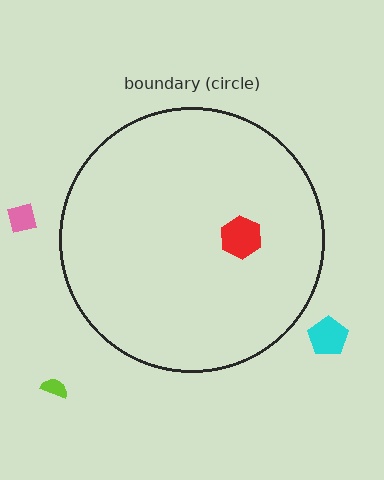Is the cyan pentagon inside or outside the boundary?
Outside.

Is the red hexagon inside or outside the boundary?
Inside.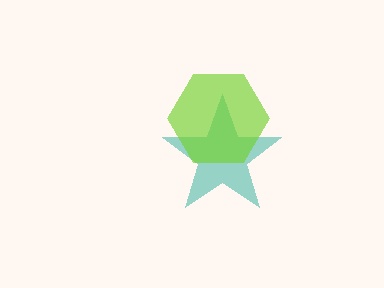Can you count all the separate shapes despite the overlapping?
Yes, there are 2 separate shapes.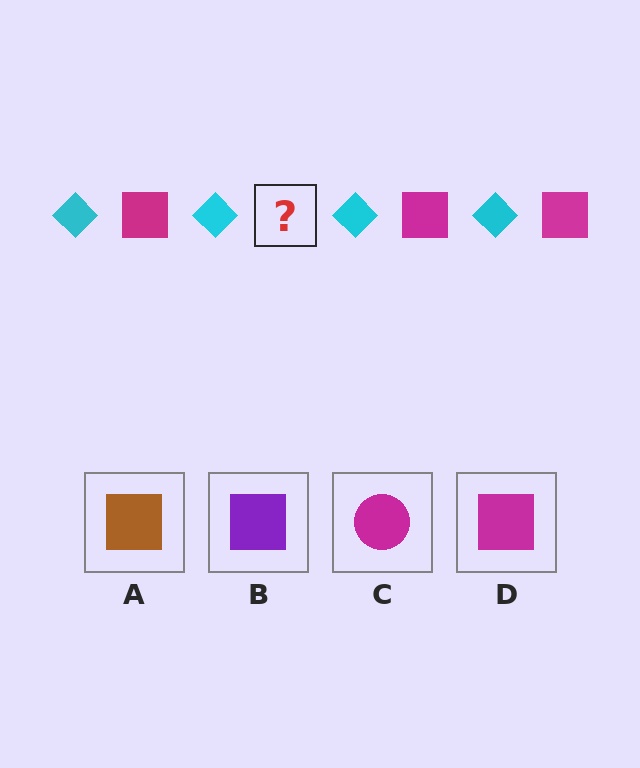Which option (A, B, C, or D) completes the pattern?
D.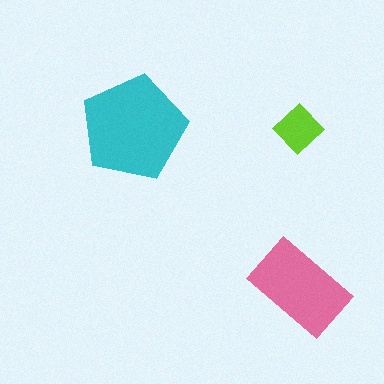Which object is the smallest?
The lime diamond.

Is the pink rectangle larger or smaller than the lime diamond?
Larger.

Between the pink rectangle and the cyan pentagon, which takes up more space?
The cyan pentagon.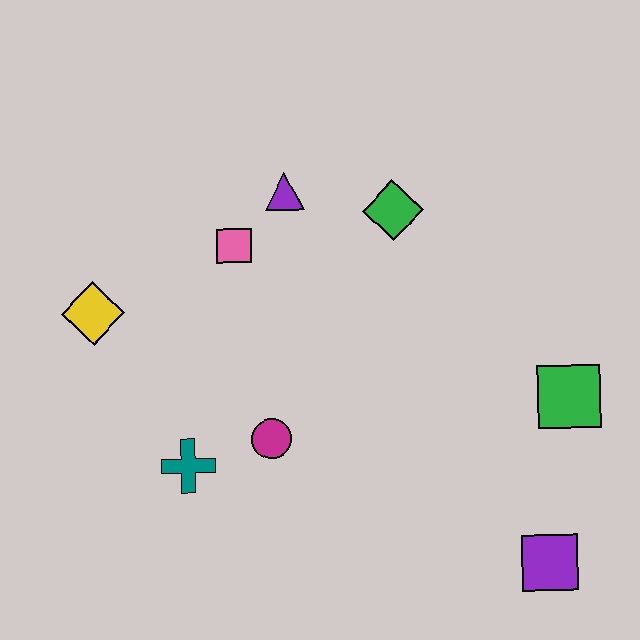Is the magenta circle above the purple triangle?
No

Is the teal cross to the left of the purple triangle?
Yes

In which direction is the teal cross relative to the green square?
The teal cross is to the left of the green square.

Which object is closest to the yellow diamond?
The pink square is closest to the yellow diamond.